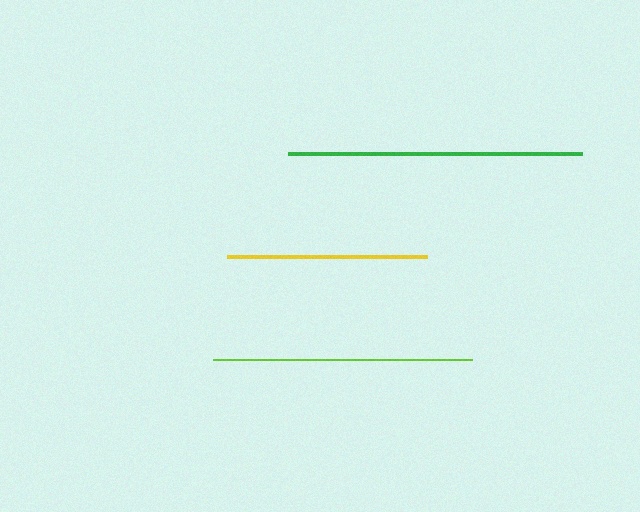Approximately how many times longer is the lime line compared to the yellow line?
The lime line is approximately 1.3 times the length of the yellow line.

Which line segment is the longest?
The green line is the longest at approximately 294 pixels.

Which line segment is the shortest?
The yellow line is the shortest at approximately 201 pixels.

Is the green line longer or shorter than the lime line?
The green line is longer than the lime line.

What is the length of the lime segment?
The lime segment is approximately 259 pixels long.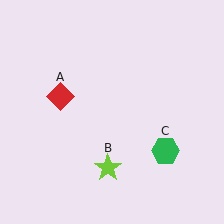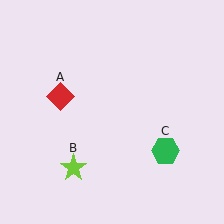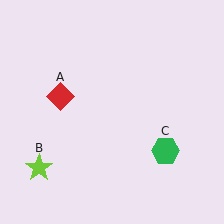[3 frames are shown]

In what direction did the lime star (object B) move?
The lime star (object B) moved left.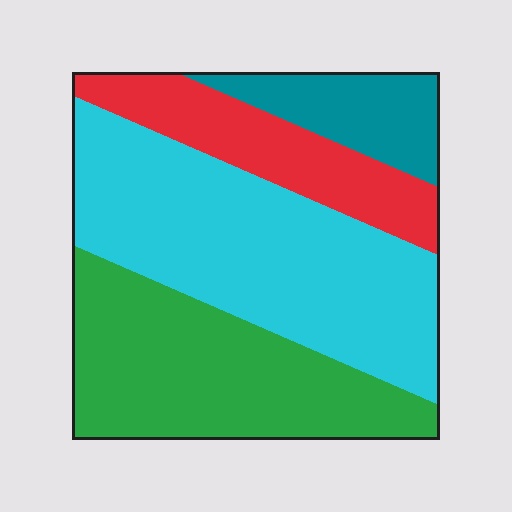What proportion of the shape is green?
Green takes up about one third (1/3) of the shape.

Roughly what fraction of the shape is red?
Red covers around 15% of the shape.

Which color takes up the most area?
Cyan, at roughly 40%.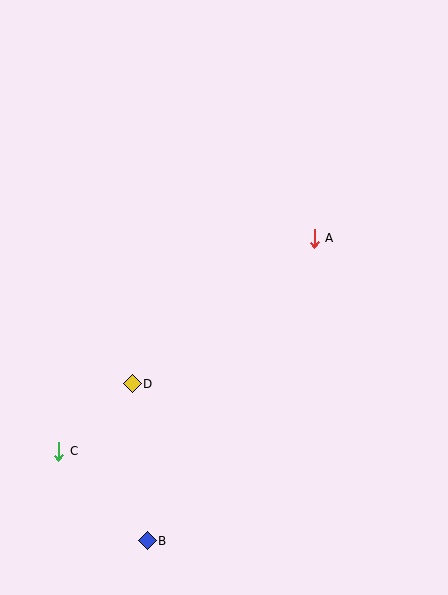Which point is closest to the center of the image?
Point A at (314, 238) is closest to the center.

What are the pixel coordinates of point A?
Point A is at (314, 238).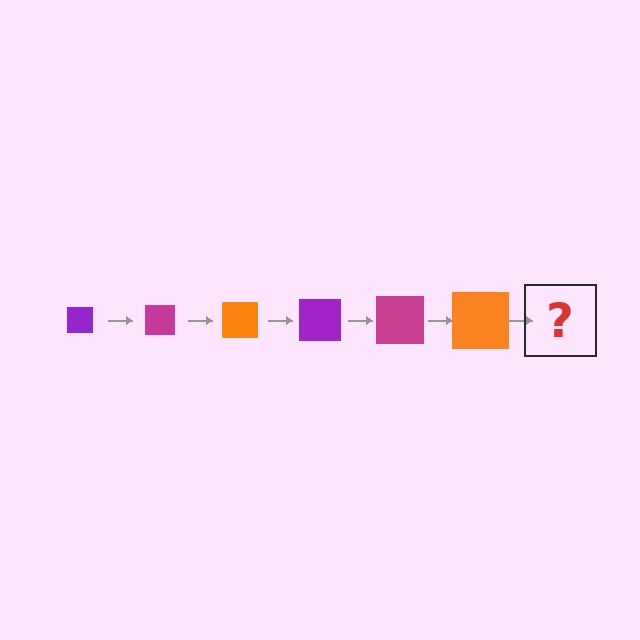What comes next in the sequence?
The next element should be a purple square, larger than the previous one.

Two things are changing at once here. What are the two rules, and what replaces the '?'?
The two rules are that the square grows larger each step and the color cycles through purple, magenta, and orange. The '?' should be a purple square, larger than the previous one.